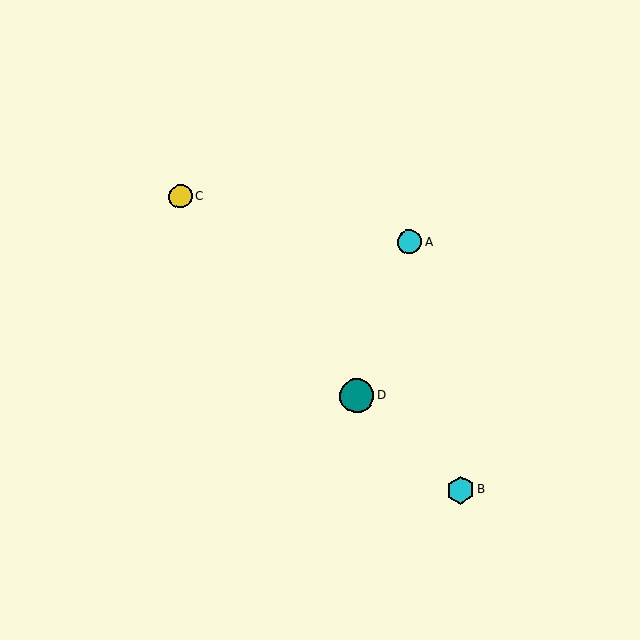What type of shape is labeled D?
Shape D is a teal circle.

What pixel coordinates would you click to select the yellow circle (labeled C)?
Click at (180, 196) to select the yellow circle C.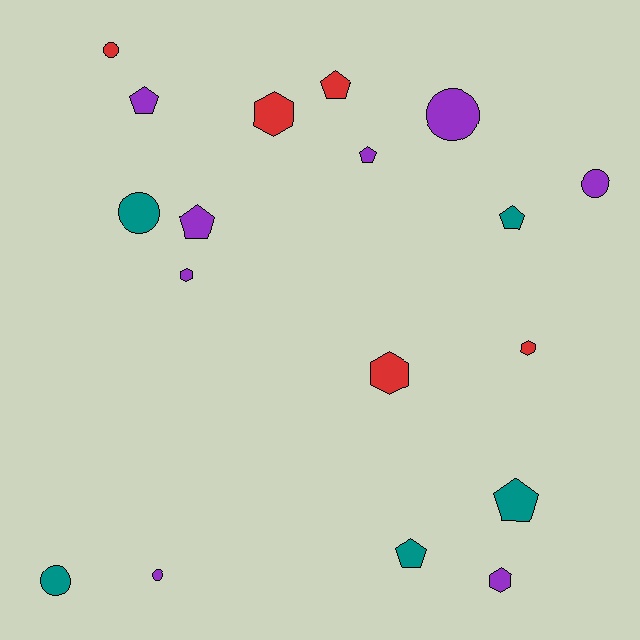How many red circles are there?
There is 1 red circle.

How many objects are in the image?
There are 18 objects.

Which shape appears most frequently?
Pentagon, with 7 objects.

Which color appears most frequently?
Purple, with 8 objects.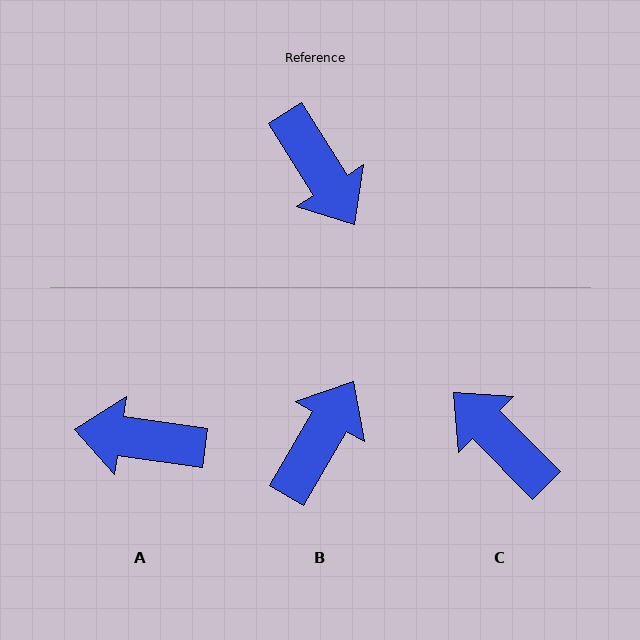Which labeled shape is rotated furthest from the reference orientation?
C, about 167 degrees away.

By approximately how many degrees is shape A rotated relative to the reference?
Approximately 130 degrees clockwise.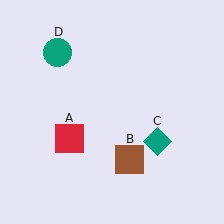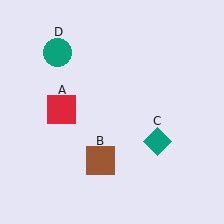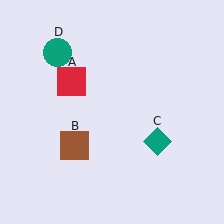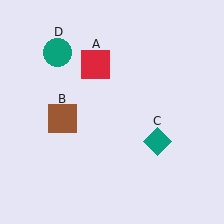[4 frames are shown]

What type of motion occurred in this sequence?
The red square (object A), brown square (object B) rotated clockwise around the center of the scene.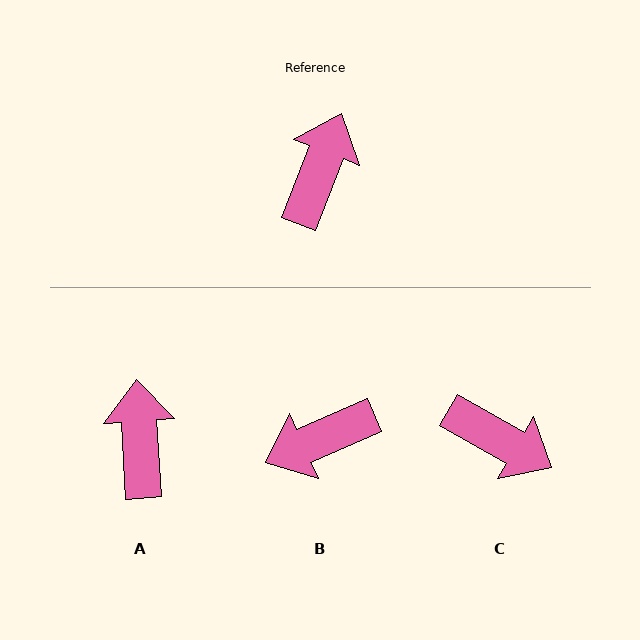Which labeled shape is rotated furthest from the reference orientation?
B, about 135 degrees away.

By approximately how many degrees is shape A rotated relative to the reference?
Approximately 25 degrees counter-clockwise.